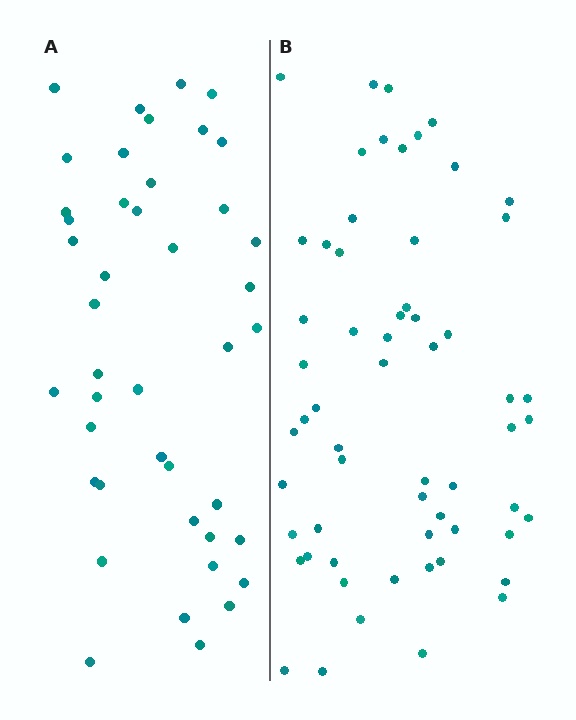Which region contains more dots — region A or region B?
Region B (the right region) has more dots.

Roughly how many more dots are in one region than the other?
Region B has approximately 15 more dots than region A.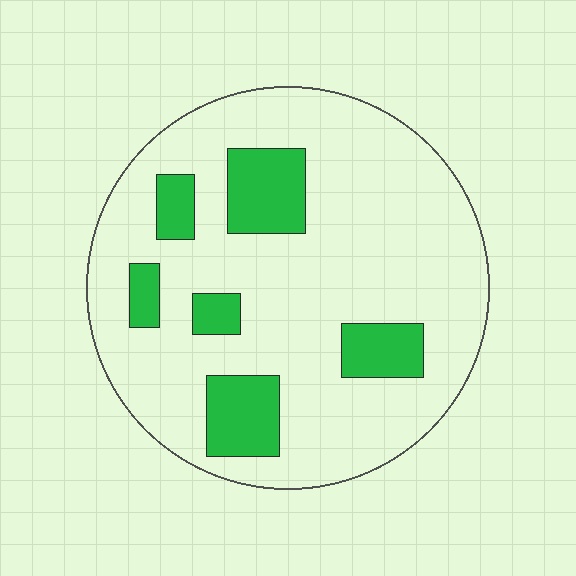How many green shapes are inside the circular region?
6.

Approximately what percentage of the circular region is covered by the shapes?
Approximately 20%.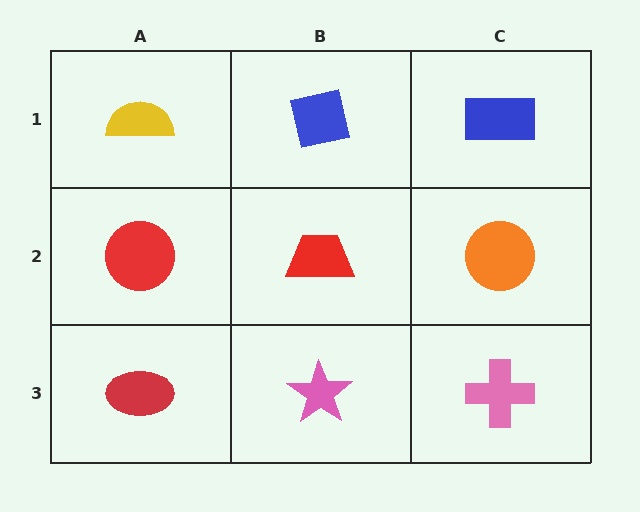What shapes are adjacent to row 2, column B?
A blue square (row 1, column B), a pink star (row 3, column B), a red circle (row 2, column A), an orange circle (row 2, column C).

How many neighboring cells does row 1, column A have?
2.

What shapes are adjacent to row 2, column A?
A yellow semicircle (row 1, column A), a red ellipse (row 3, column A), a red trapezoid (row 2, column B).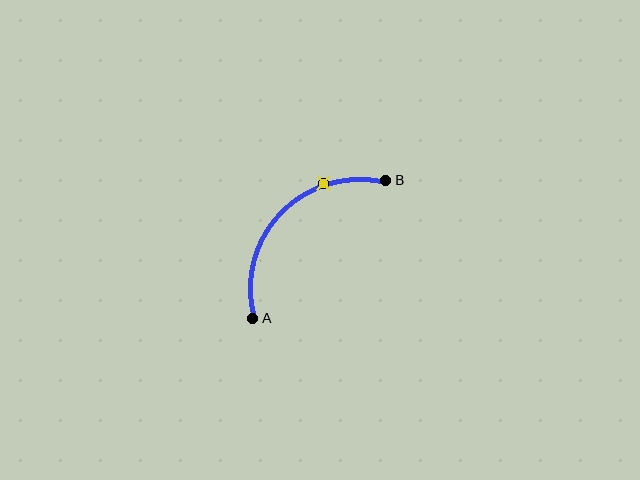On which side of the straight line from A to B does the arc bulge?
The arc bulges above and to the left of the straight line connecting A and B.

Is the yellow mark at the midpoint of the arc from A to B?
No. The yellow mark lies on the arc but is closer to endpoint B. The arc midpoint would be at the point on the curve equidistant along the arc from both A and B.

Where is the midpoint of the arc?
The arc midpoint is the point on the curve farthest from the straight line joining A and B. It sits above and to the left of that line.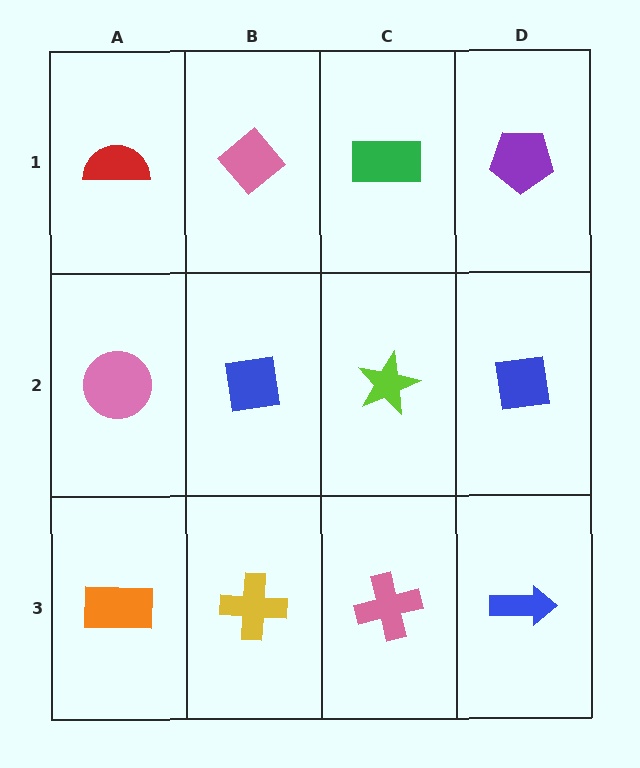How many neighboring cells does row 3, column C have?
3.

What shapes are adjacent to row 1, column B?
A blue square (row 2, column B), a red semicircle (row 1, column A), a green rectangle (row 1, column C).